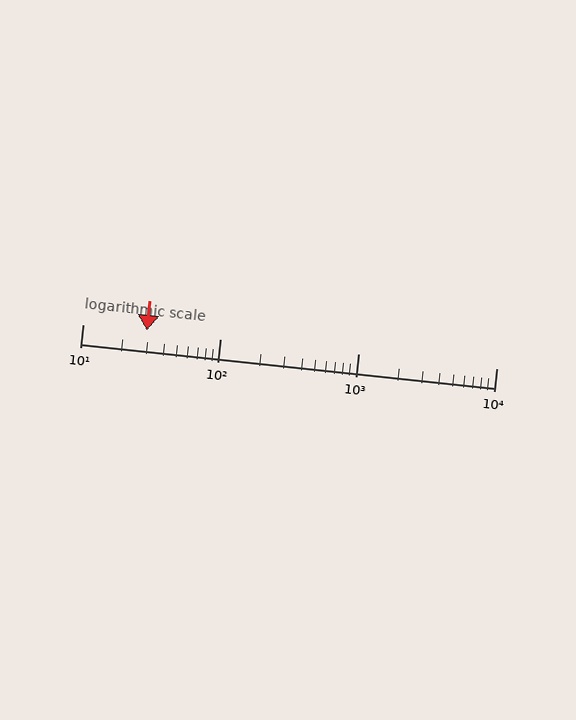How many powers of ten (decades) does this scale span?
The scale spans 3 decades, from 10 to 10000.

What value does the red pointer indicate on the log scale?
The pointer indicates approximately 29.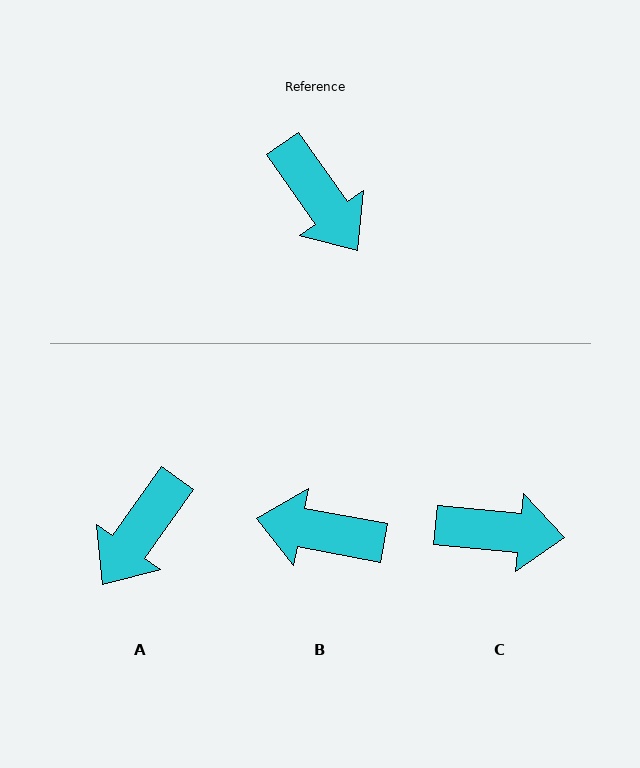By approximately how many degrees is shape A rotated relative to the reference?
Approximately 70 degrees clockwise.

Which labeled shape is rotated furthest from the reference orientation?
B, about 136 degrees away.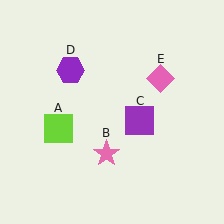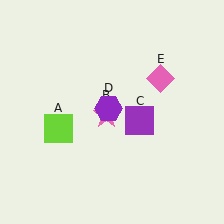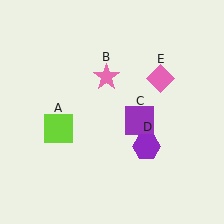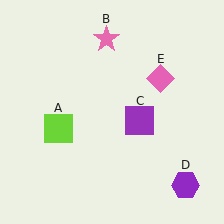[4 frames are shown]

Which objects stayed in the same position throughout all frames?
Lime square (object A) and purple square (object C) and pink diamond (object E) remained stationary.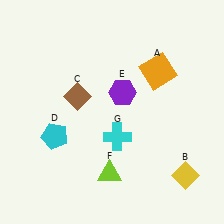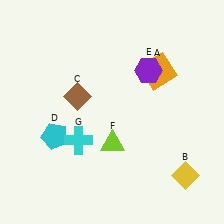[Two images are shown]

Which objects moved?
The objects that moved are: the purple hexagon (E), the lime triangle (F), the cyan cross (G).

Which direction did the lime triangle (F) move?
The lime triangle (F) moved up.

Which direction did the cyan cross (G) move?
The cyan cross (G) moved left.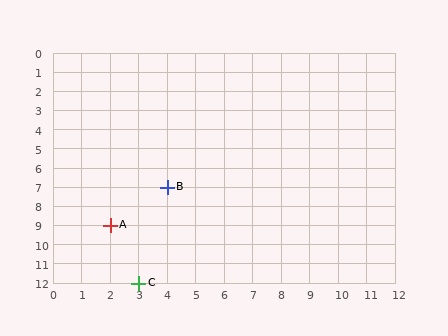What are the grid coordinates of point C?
Point C is at grid coordinates (3, 12).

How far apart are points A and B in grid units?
Points A and B are 2 columns and 2 rows apart (about 2.8 grid units diagonally).